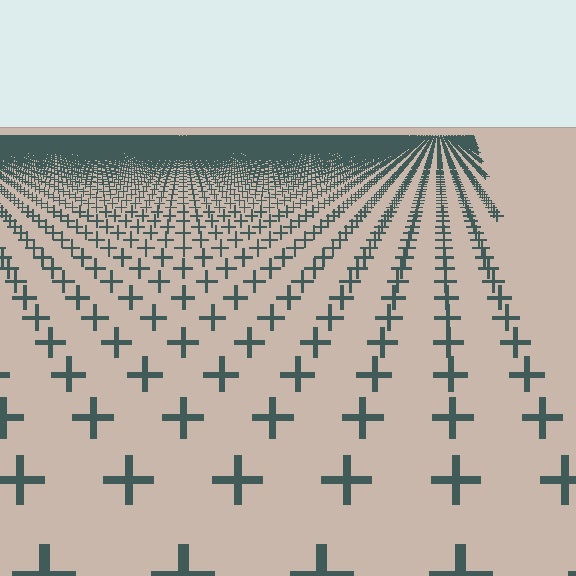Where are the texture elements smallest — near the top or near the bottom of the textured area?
Near the top.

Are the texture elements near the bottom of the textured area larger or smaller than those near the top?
Larger. Near the bottom, elements are closer to the viewer and appear at a bigger on-screen size.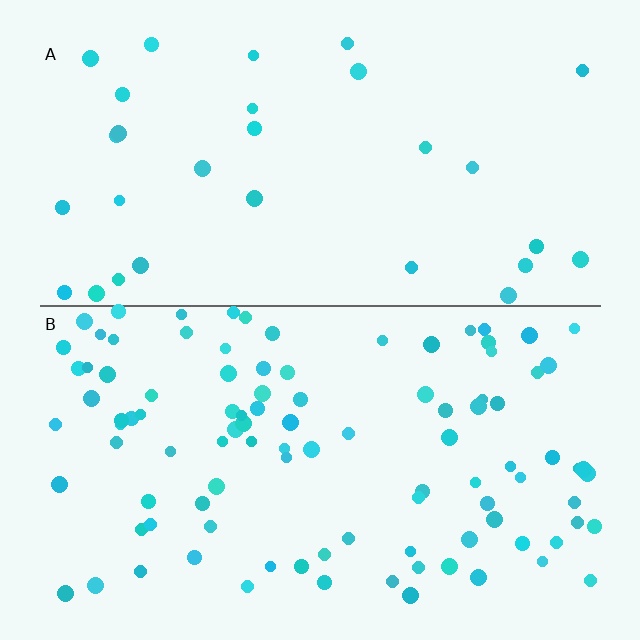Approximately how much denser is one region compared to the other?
Approximately 3.4× — region B over region A.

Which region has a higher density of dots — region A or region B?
B (the bottom).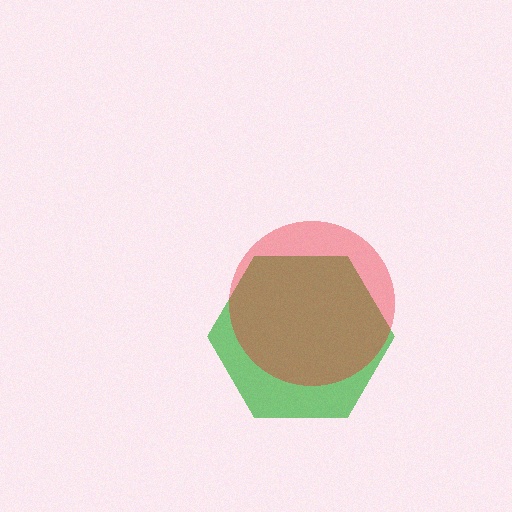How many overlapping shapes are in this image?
There are 2 overlapping shapes in the image.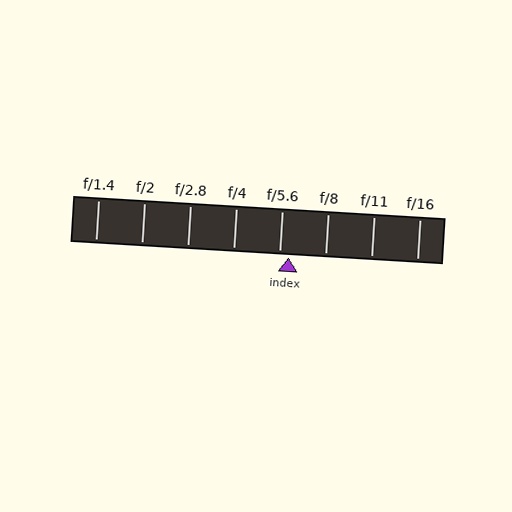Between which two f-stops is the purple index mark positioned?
The index mark is between f/5.6 and f/8.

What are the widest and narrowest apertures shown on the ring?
The widest aperture shown is f/1.4 and the narrowest is f/16.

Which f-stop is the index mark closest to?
The index mark is closest to f/5.6.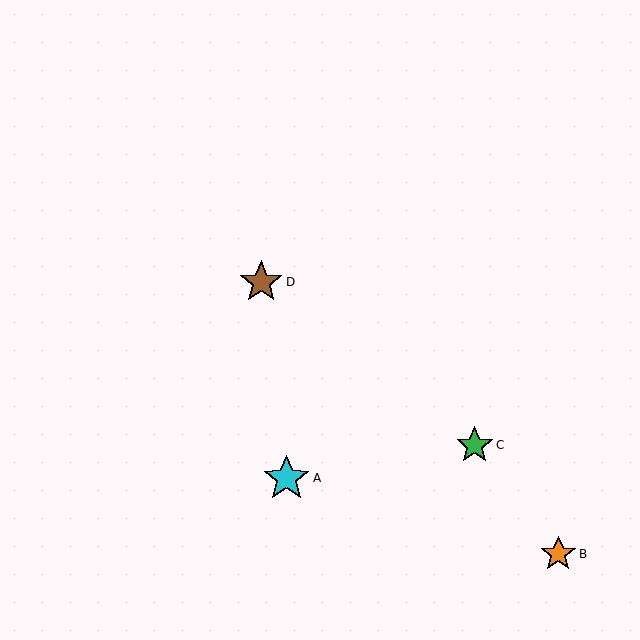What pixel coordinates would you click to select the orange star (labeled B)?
Click at (558, 554) to select the orange star B.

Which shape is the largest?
The cyan star (labeled A) is the largest.